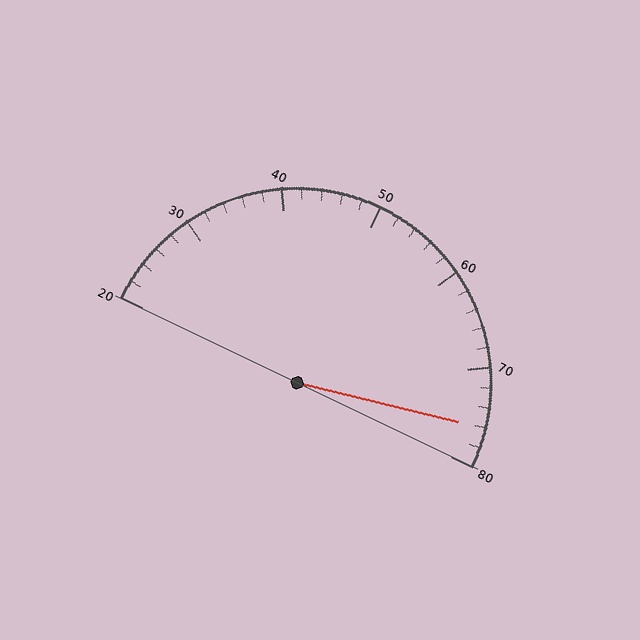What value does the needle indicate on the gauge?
The needle indicates approximately 76.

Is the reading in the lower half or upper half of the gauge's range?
The reading is in the upper half of the range (20 to 80).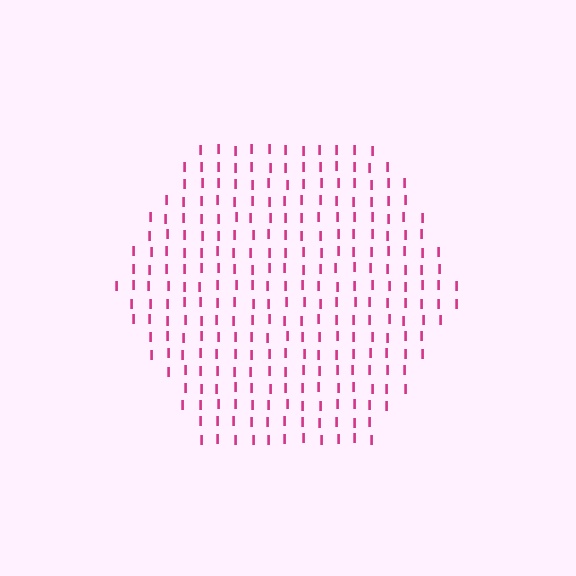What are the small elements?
The small elements are letter I's.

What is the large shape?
The large shape is a hexagon.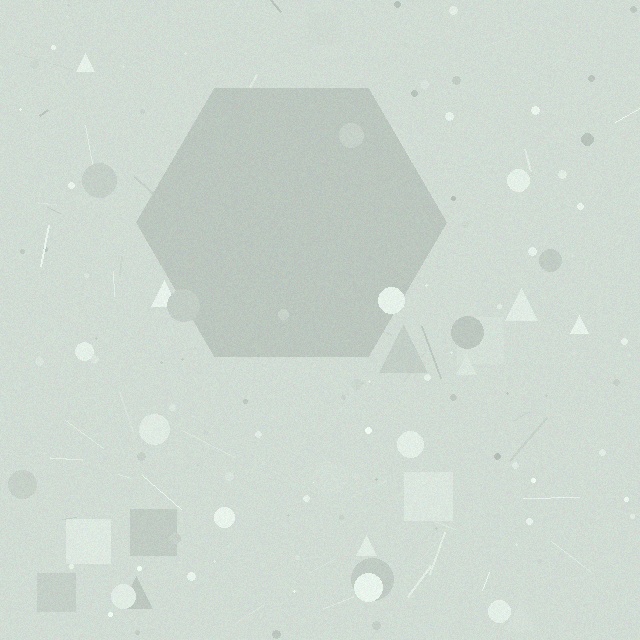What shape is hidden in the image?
A hexagon is hidden in the image.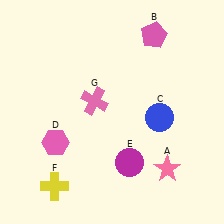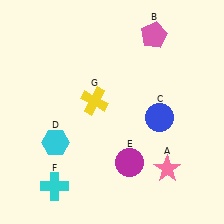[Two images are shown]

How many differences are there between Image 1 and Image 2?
There are 3 differences between the two images.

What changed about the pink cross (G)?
In Image 1, G is pink. In Image 2, it changed to yellow.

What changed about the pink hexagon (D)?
In Image 1, D is pink. In Image 2, it changed to cyan.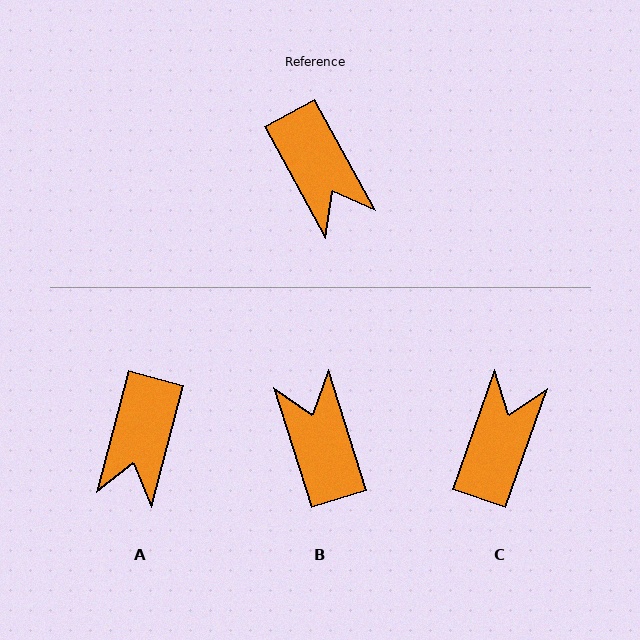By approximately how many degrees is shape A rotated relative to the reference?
Approximately 44 degrees clockwise.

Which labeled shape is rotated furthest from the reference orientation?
B, about 169 degrees away.